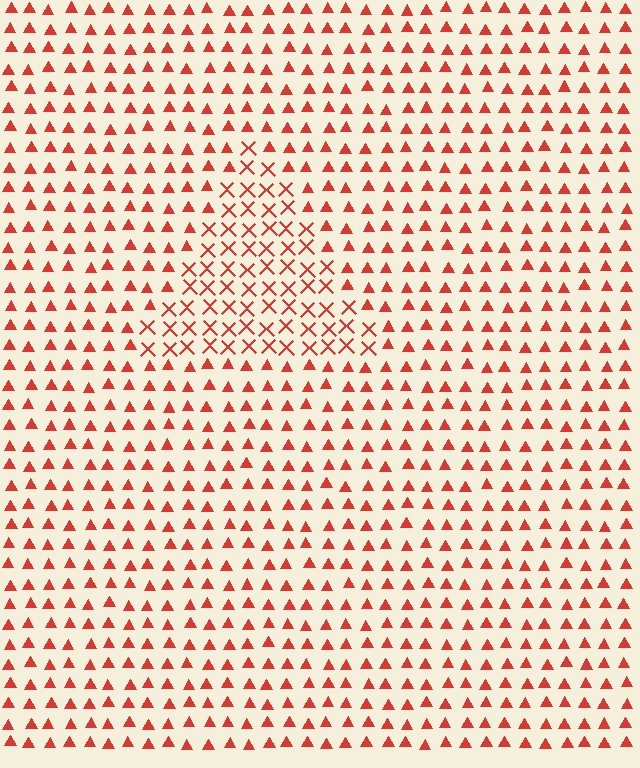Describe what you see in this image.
The image is filled with small red elements arranged in a uniform grid. A triangle-shaped region contains X marks, while the surrounding area contains triangles. The boundary is defined purely by the change in element shape.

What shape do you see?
I see a triangle.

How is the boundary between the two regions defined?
The boundary is defined by a change in element shape: X marks inside vs. triangles outside. All elements share the same color and spacing.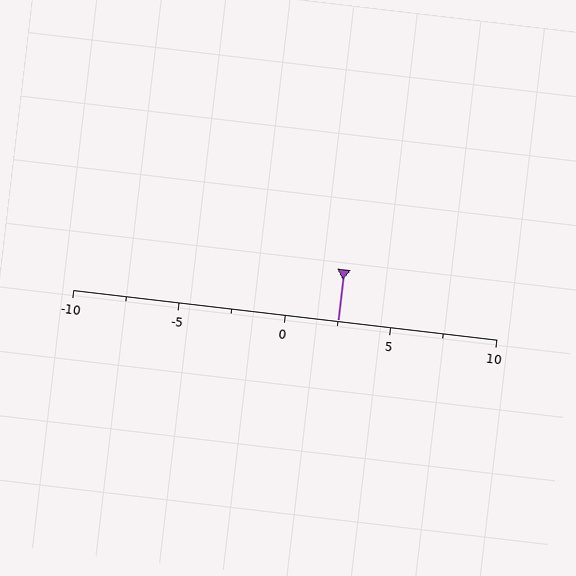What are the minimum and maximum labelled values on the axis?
The axis runs from -10 to 10.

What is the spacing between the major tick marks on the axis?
The major ticks are spaced 5 apart.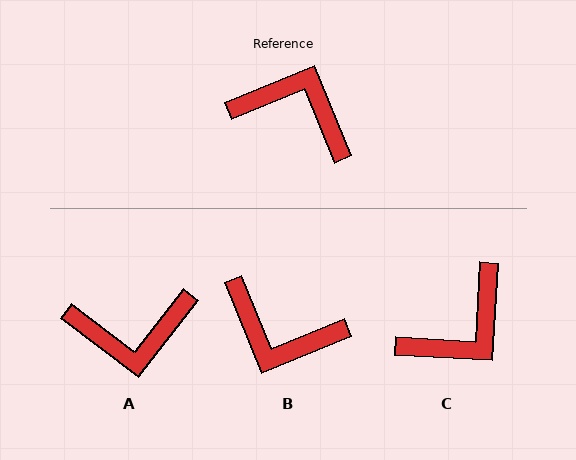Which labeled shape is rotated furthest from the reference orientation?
B, about 180 degrees away.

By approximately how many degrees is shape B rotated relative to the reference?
Approximately 180 degrees counter-clockwise.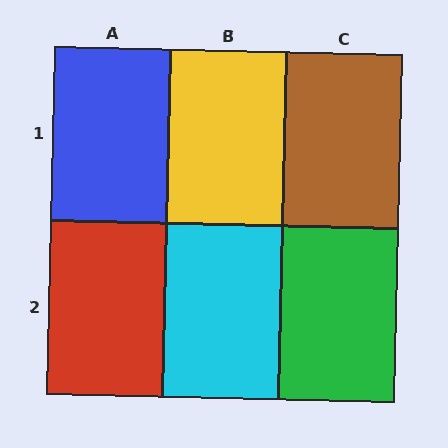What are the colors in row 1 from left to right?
Blue, yellow, brown.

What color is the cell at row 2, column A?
Red.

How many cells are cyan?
1 cell is cyan.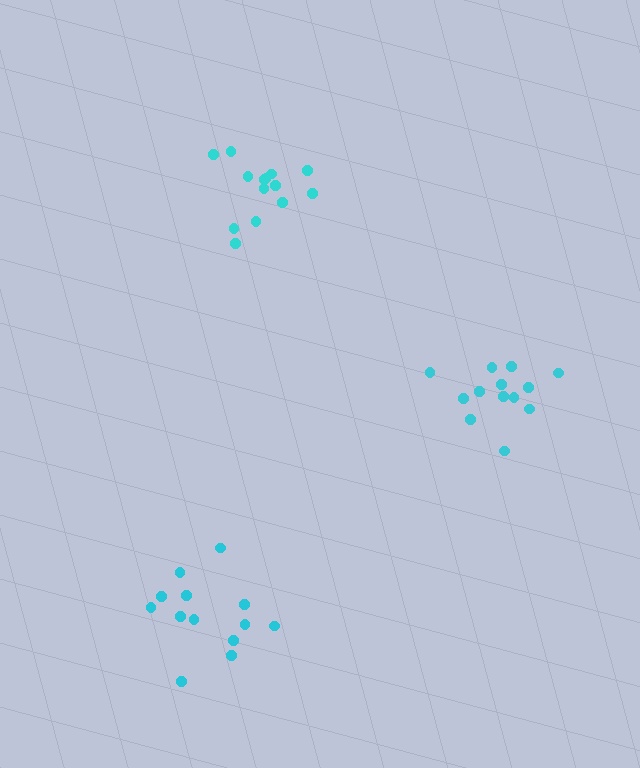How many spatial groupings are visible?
There are 3 spatial groupings.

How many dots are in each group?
Group 1: 13 dots, Group 2: 14 dots, Group 3: 13 dots (40 total).